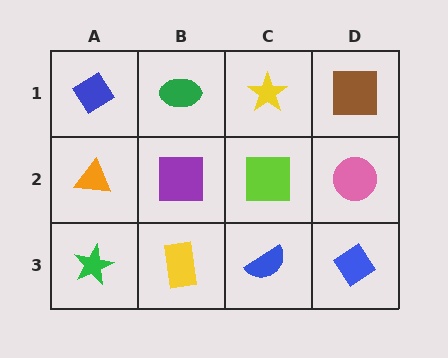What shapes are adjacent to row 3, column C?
A lime square (row 2, column C), a yellow rectangle (row 3, column B), a blue diamond (row 3, column D).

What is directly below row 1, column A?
An orange triangle.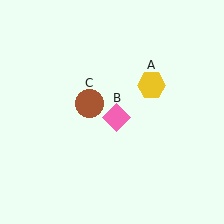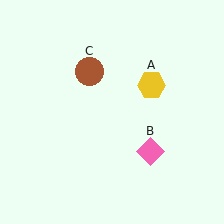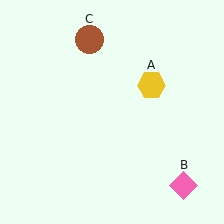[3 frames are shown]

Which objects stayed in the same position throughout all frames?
Yellow hexagon (object A) remained stationary.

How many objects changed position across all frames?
2 objects changed position: pink diamond (object B), brown circle (object C).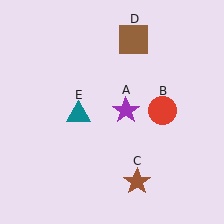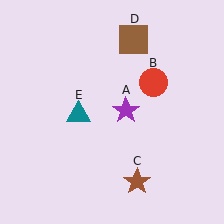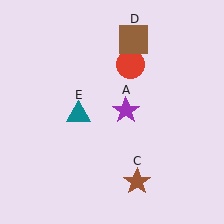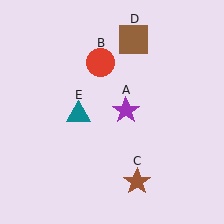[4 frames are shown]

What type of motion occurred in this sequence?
The red circle (object B) rotated counterclockwise around the center of the scene.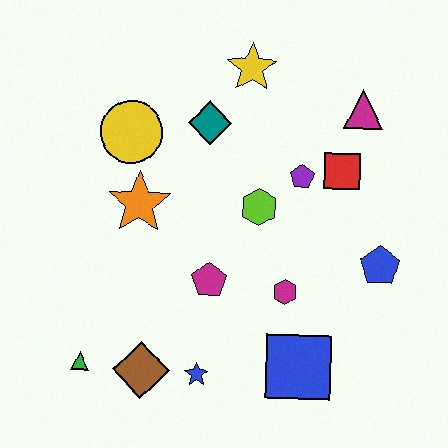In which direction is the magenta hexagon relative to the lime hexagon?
The magenta hexagon is below the lime hexagon.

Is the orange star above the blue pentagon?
Yes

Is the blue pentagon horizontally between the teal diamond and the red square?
No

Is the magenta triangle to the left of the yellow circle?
No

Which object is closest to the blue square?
The magenta hexagon is closest to the blue square.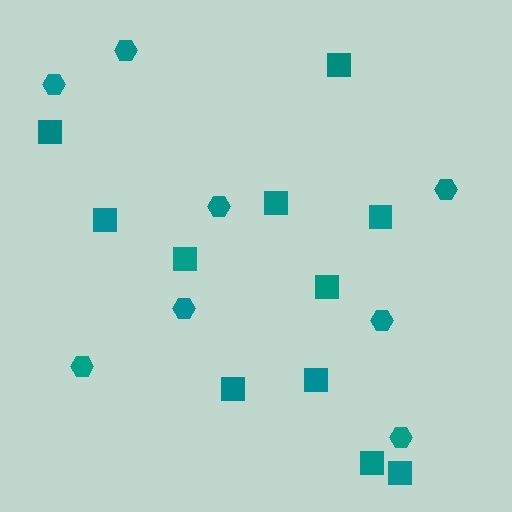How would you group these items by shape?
There are 2 groups: one group of hexagons (8) and one group of squares (11).